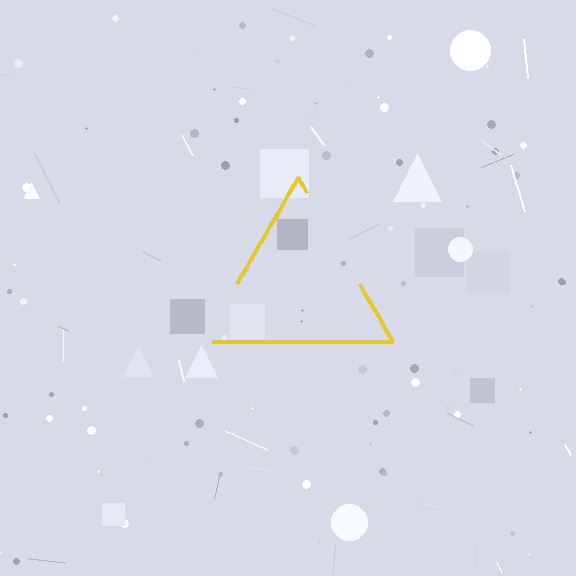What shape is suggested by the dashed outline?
The dashed outline suggests a triangle.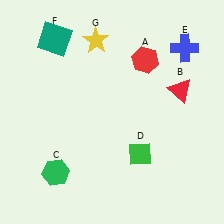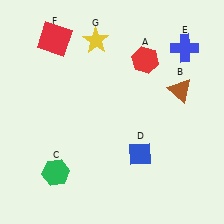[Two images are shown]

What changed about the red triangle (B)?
In Image 1, B is red. In Image 2, it changed to brown.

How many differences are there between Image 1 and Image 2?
There are 3 differences between the two images.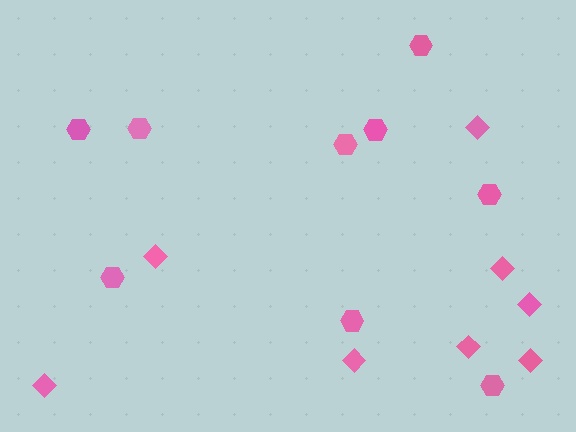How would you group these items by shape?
There are 2 groups: one group of diamonds (8) and one group of hexagons (9).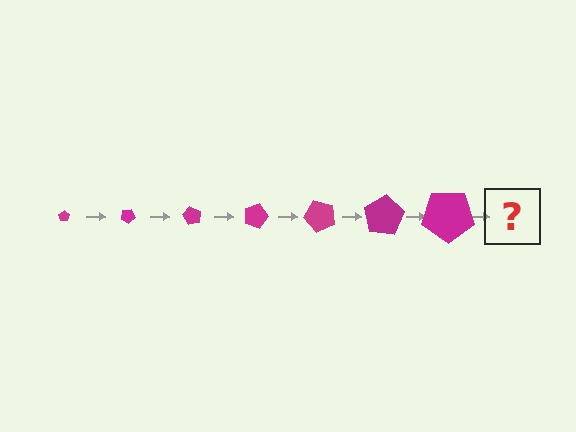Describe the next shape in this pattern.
It should be a pentagon, larger than the previous one and rotated 210 degrees from the start.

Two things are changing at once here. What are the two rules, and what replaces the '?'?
The two rules are that the pentagon grows larger each step and it rotates 30 degrees each step. The '?' should be a pentagon, larger than the previous one and rotated 210 degrees from the start.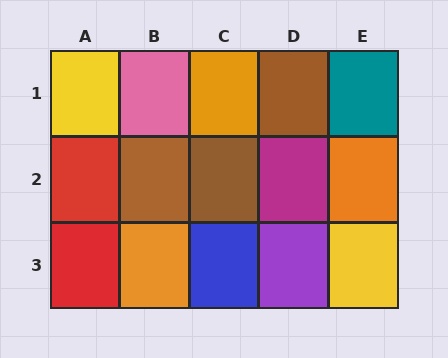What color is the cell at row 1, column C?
Orange.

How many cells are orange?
3 cells are orange.